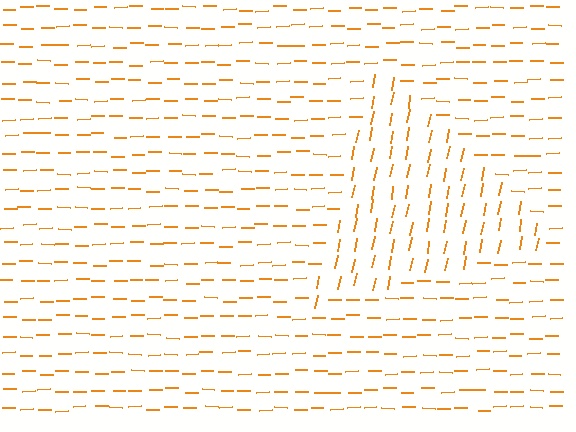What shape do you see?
I see a triangle.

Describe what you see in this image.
The image is filled with small orange line segments. A triangle region in the image has lines oriented differently from the surrounding lines, creating a visible texture boundary.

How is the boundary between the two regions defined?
The boundary is defined purely by a change in line orientation (approximately 79 degrees difference). All lines are the same color and thickness.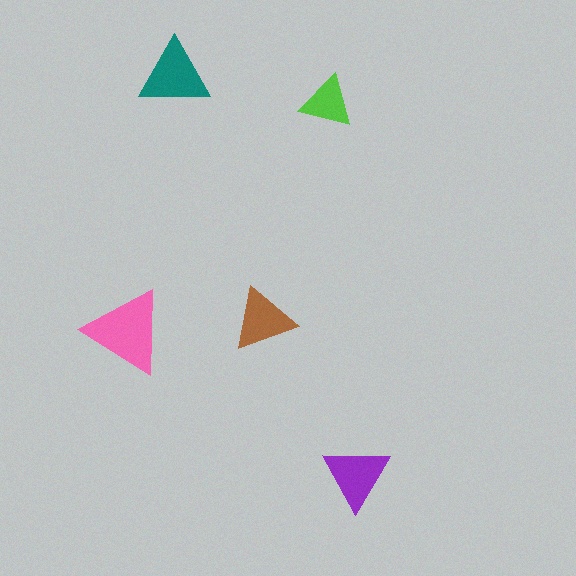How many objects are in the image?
There are 5 objects in the image.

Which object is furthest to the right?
The purple triangle is rightmost.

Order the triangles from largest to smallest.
the pink one, the teal one, the purple one, the brown one, the lime one.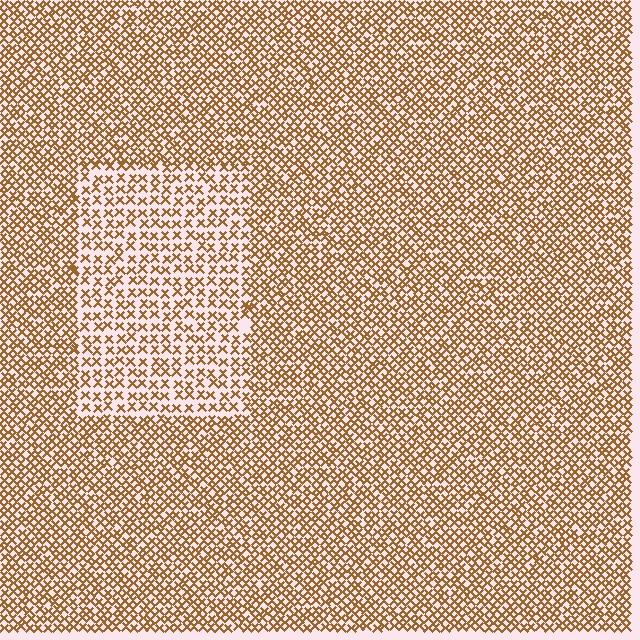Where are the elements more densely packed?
The elements are more densely packed outside the rectangle boundary.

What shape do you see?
I see a rectangle.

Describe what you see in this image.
The image contains small brown elements arranged at two different densities. A rectangle-shaped region is visible where the elements are less densely packed than the surrounding area.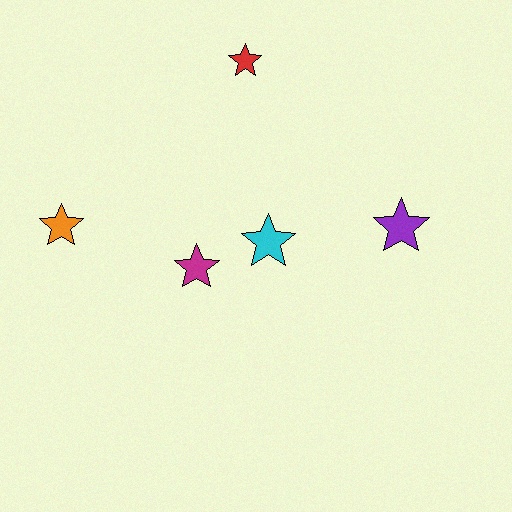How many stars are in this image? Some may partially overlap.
There are 5 stars.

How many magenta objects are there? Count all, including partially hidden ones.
There is 1 magenta object.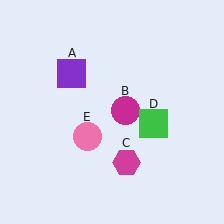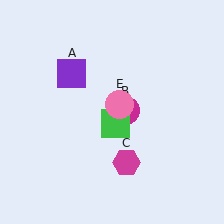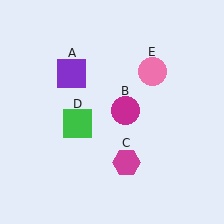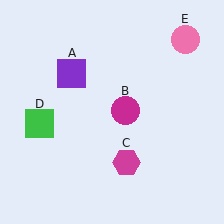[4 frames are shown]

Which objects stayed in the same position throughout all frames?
Purple square (object A) and magenta circle (object B) and magenta hexagon (object C) remained stationary.